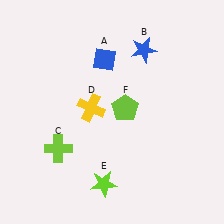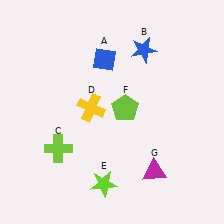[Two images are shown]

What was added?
A magenta triangle (G) was added in Image 2.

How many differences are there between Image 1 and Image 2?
There is 1 difference between the two images.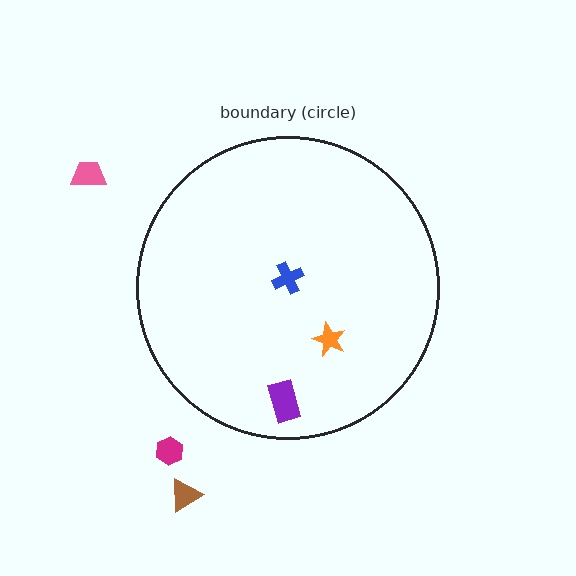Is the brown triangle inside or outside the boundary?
Outside.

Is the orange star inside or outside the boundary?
Inside.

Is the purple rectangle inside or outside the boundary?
Inside.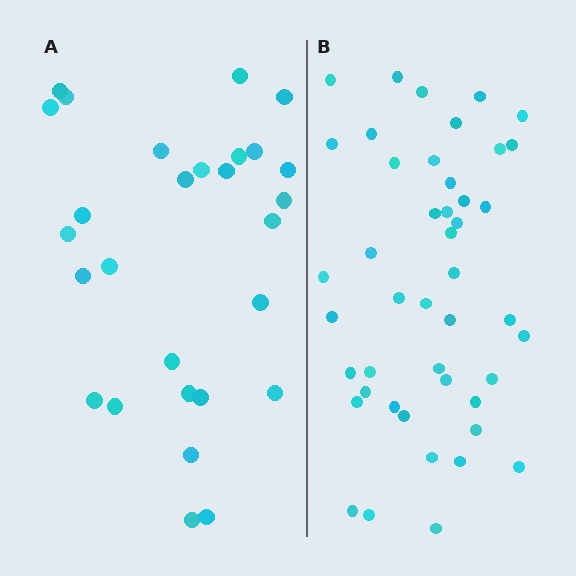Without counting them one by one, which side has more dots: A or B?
Region B (the right region) has more dots.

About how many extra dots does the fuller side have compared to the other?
Region B has approximately 15 more dots than region A.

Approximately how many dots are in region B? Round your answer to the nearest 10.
About 40 dots. (The exact count is 45, which rounds to 40.)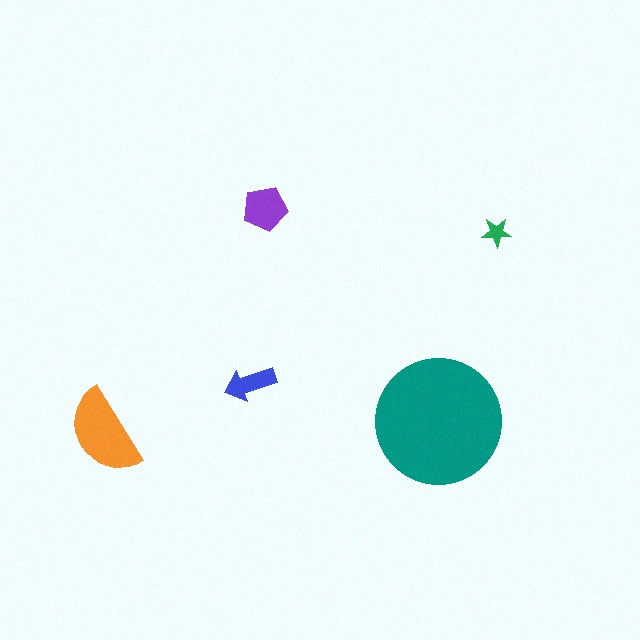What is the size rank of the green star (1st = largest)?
5th.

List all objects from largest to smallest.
The teal circle, the orange semicircle, the purple pentagon, the blue arrow, the green star.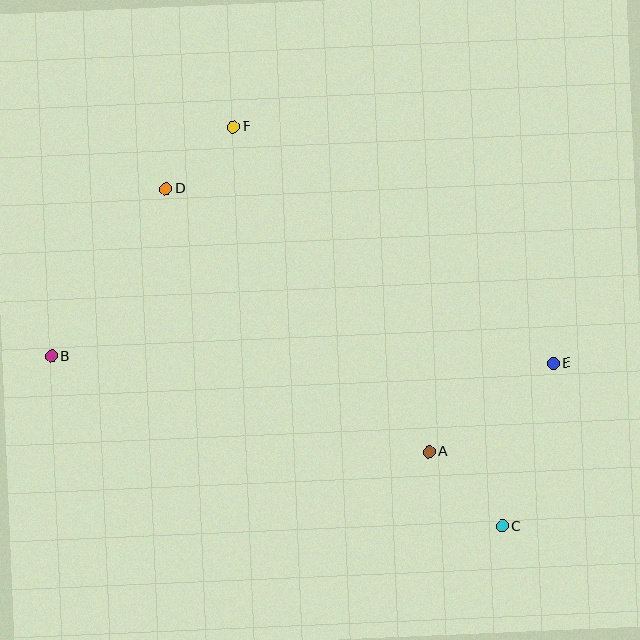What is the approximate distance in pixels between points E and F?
The distance between E and F is approximately 398 pixels.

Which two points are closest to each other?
Points D and F are closest to each other.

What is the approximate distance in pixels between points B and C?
The distance between B and C is approximately 482 pixels.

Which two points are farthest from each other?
Points B and E are farthest from each other.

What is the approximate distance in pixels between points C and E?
The distance between C and E is approximately 171 pixels.